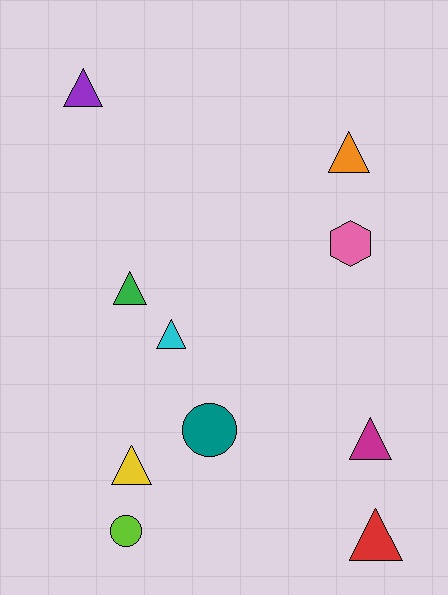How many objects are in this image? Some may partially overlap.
There are 10 objects.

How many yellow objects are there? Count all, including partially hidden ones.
There is 1 yellow object.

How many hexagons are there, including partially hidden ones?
There is 1 hexagon.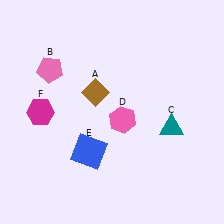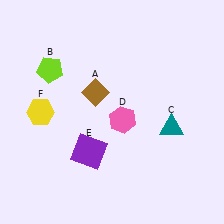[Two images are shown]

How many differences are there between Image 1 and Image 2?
There are 3 differences between the two images.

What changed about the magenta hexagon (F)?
In Image 1, F is magenta. In Image 2, it changed to yellow.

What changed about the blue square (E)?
In Image 1, E is blue. In Image 2, it changed to purple.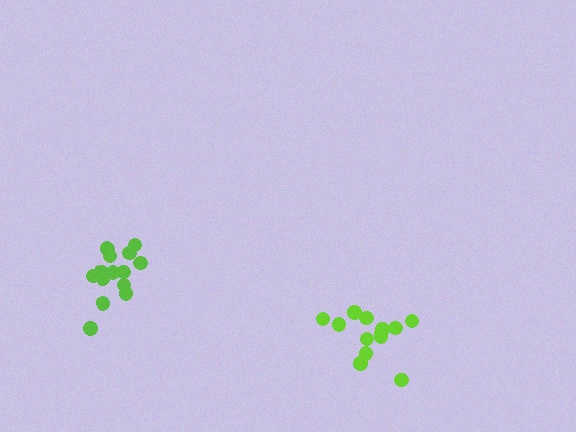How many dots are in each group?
Group 1: 15 dots, Group 2: 13 dots (28 total).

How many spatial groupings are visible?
There are 2 spatial groupings.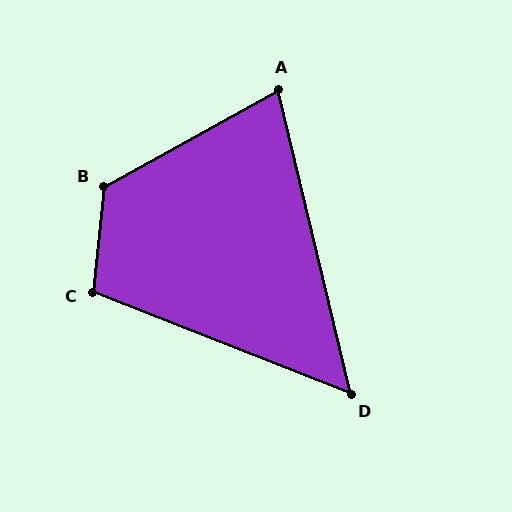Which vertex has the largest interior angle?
B, at approximately 125 degrees.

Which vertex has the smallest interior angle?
D, at approximately 55 degrees.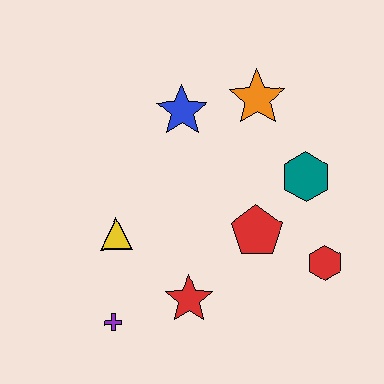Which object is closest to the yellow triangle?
The purple cross is closest to the yellow triangle.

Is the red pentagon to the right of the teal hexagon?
No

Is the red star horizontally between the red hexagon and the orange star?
No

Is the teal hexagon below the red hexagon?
No